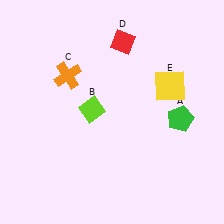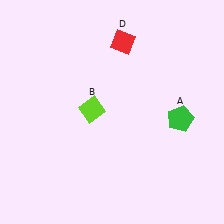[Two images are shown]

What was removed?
The orange cross (C), the yellow square (E) were removed in Image 2.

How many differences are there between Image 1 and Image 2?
There are 2 differences between the two images.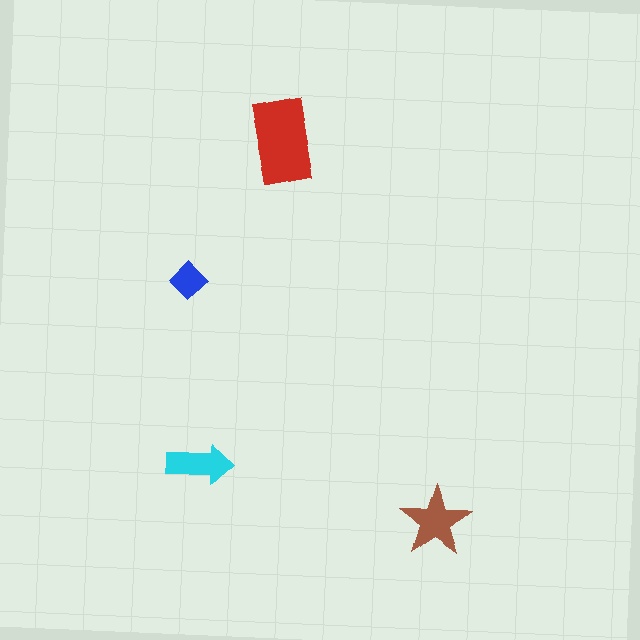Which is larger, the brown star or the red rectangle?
The red rectangle.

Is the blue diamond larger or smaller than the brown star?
Smaller.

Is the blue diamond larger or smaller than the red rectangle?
Smaller.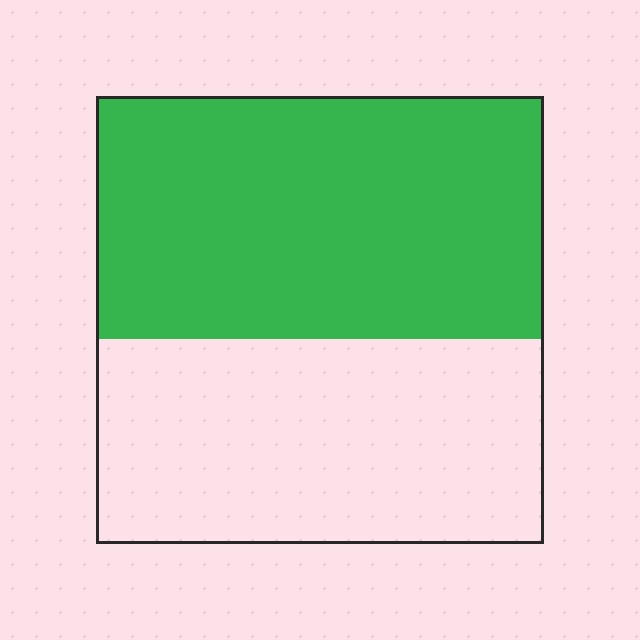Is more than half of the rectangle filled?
Yes.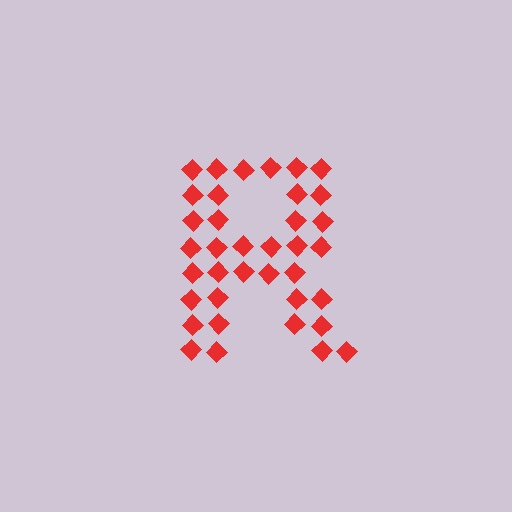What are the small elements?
The small elements are diamonds.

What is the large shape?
The large shape is the letter R.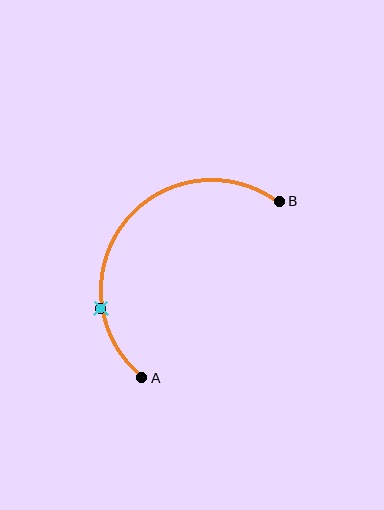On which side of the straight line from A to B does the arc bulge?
The arc bulges above and to the left of the straight line connecting A and B.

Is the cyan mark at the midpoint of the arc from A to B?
No. The cyan mark lies on the arc but is closer to endpoint A. The arc midpoint would be at the point on the curve equidistant along the arc from both A and B.